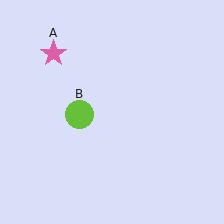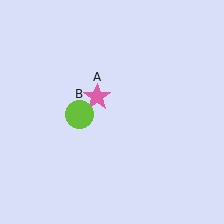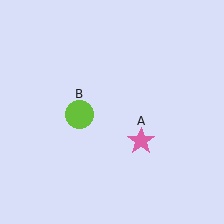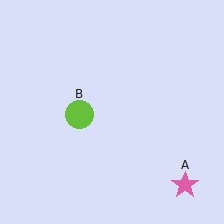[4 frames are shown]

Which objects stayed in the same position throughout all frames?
Lime circle (object B) remained stationary.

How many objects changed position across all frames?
1 object changed position: pink star (object A).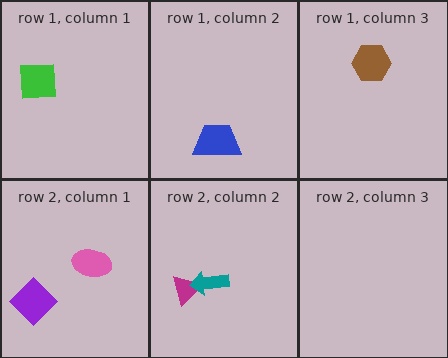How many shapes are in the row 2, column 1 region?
2.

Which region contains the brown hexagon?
The row 1, column 3 region.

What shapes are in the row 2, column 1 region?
The purple diamond, the pink ellipse.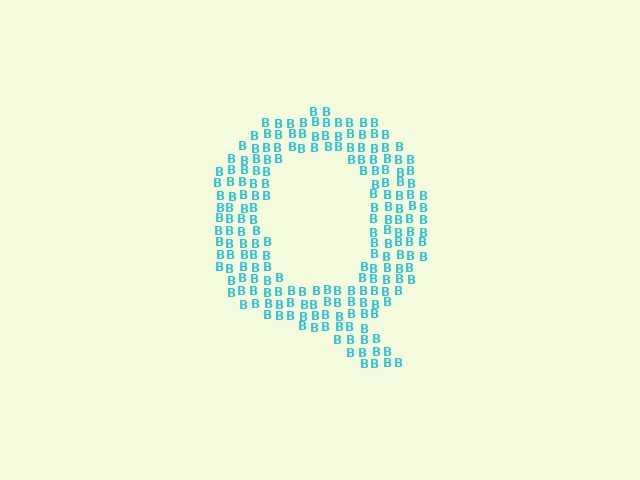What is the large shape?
The large shape is the letter Q.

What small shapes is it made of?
It is made of small letter B's.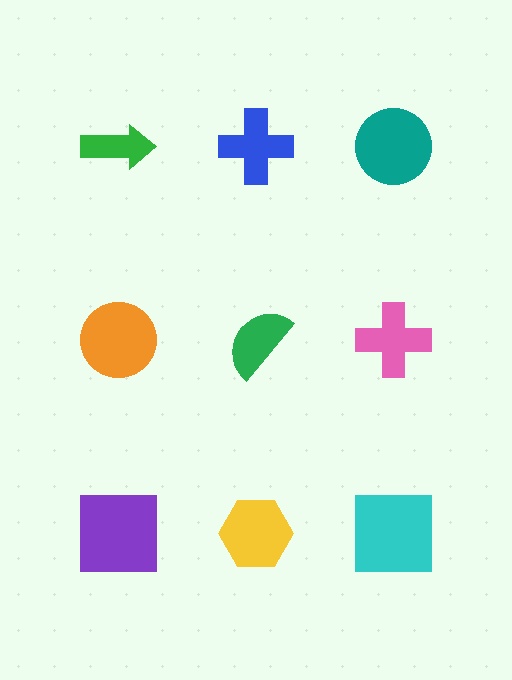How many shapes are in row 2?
3 shapes.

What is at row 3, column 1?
A purple square.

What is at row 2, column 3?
A pink cross.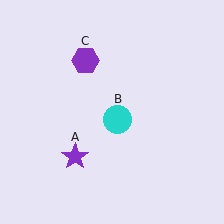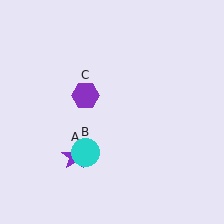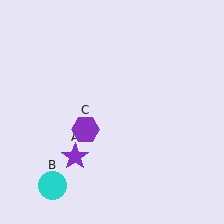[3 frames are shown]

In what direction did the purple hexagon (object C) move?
The purple hexagon (object C) moved down.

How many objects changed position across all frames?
2 objects changed position: cyan circle (object B), purple hexagon (object C).